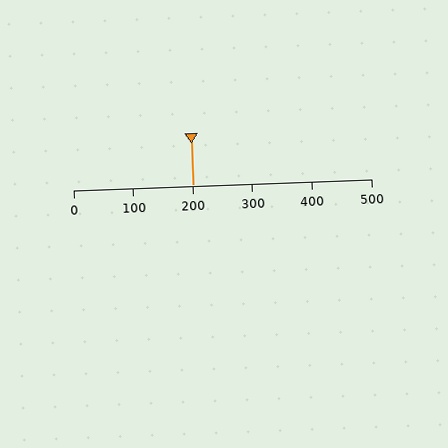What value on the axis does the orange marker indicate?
The marker indicates approximately 200.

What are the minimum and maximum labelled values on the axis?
The axis runs from 0 to 500.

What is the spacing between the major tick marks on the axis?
The major ticks are spaced 100 apart.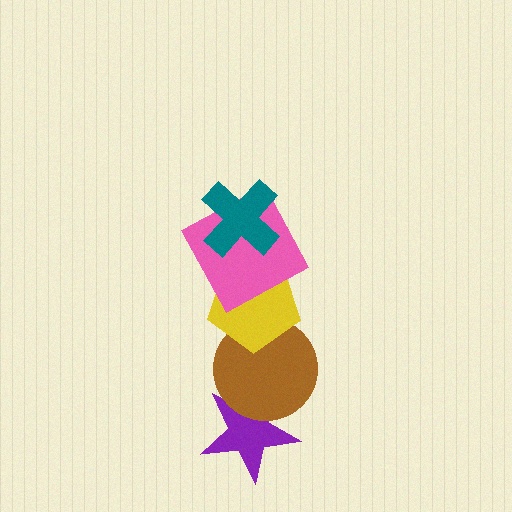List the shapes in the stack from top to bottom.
From top to bottom: the teal cross, the pink square, the yellow pentagon, the brown circle, the purple star.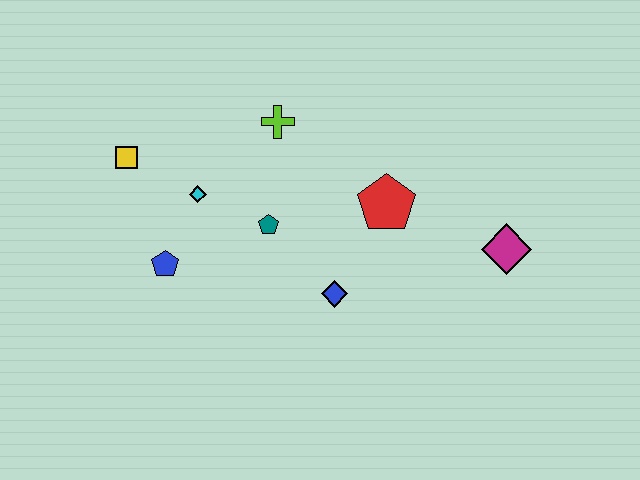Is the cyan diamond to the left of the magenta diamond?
Yes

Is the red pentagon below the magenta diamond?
No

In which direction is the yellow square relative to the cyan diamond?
The yellow square is to the left of the cyan diamond.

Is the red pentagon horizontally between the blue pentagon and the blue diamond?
No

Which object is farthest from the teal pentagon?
The magenta diamond is farthest from the teal pentagon.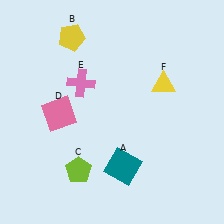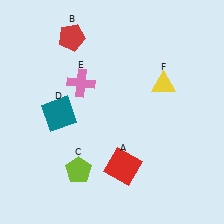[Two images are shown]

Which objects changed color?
A changed from teal to red. B changed from yellow to red. D changed from pink to teal.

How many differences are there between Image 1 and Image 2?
There are 3 differences between the two images.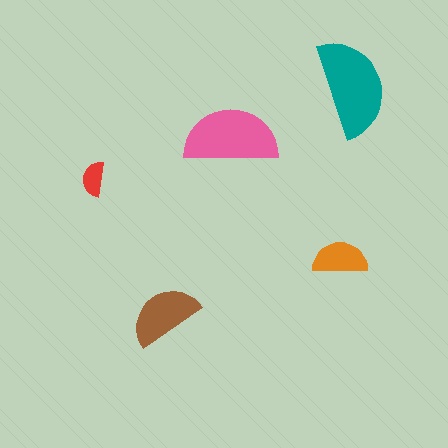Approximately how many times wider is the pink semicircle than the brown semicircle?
About 1.5 times wider.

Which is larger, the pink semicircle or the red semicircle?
The pink one.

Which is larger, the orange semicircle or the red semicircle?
The orange one.